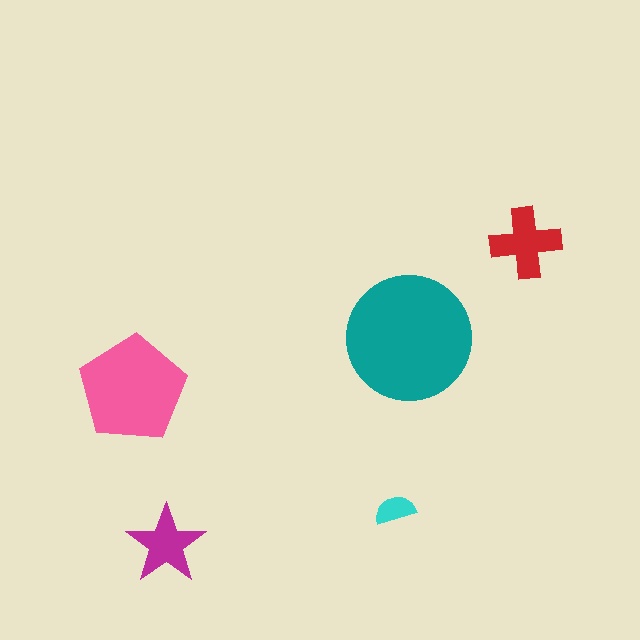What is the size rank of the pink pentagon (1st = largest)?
2nd.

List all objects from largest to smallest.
The teal circle, the pink pentagon, the red cross, the magenta star, the cyan semicircle.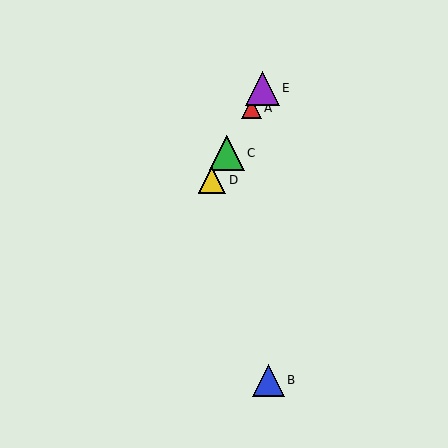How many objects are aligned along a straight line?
4 objects (A, C, D, E) are aligned along a straight line.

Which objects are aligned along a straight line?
Objects A, C, D, E are aligned along a straight line.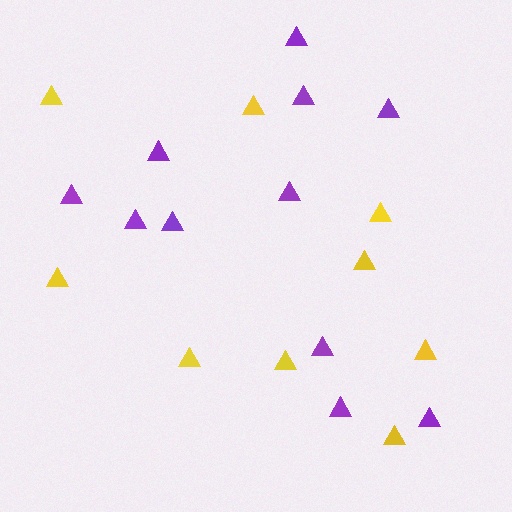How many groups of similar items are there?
There are 2 groups: one group of purple triangles (11) and one group of yellow triangles (9).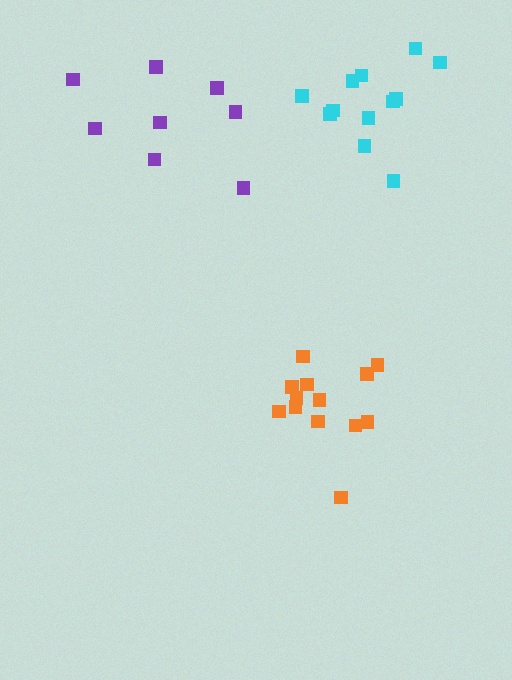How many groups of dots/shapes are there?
There are 3 groups.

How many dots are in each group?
Group 1: 8 dots, Group 2: 12 dots, Group 3: 13 dots (33 total).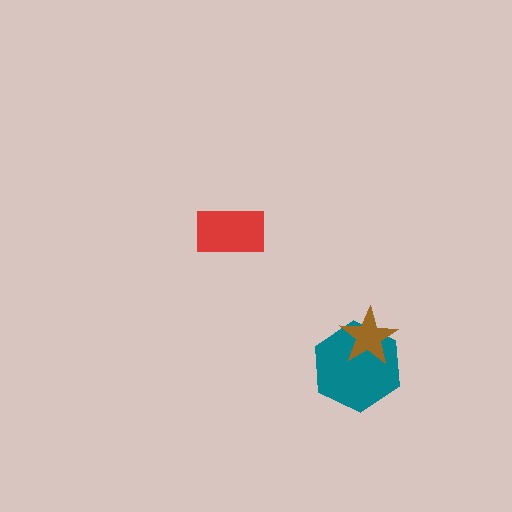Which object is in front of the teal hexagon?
The brown star is in front of the teal hexagon.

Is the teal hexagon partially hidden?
Yes, it is partially covered by another shape.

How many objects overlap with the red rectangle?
0 objects overlap with the red rectangle.